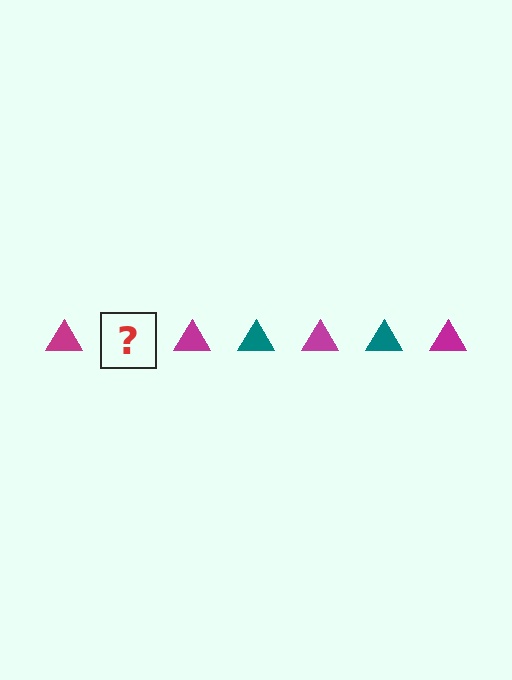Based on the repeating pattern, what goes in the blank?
The blank should be a teal triangle.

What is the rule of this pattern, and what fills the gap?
The rule is that the pattern cycles through magenta, teal triangles. The gap should be filled with a teal triangle.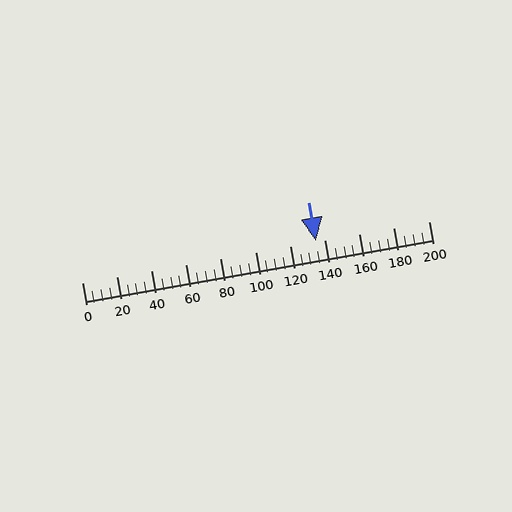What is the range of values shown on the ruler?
The ruler shows values from 0 to 200.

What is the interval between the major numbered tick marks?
The major tick marks are spaced 20 units apart.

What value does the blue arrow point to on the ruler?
The blue arrow points to approximately 135.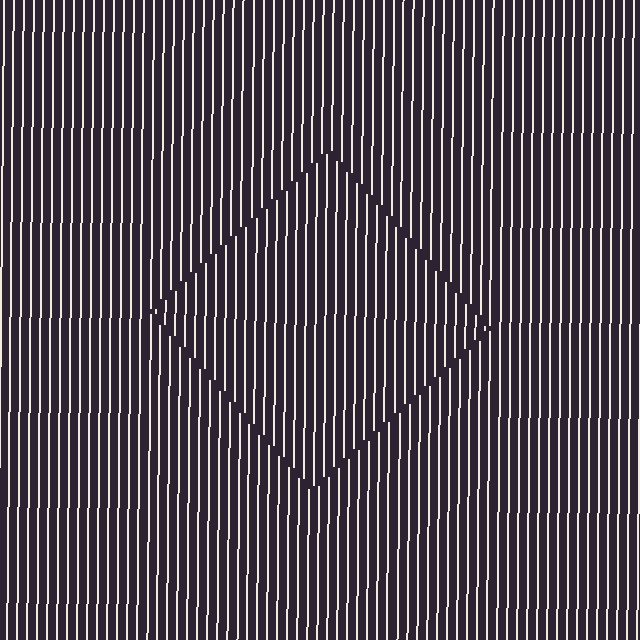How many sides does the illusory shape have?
4 sides — the line-ends trace a square.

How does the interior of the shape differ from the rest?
The interior of the shape contains the same grating, shifted by half a period — the contour is defined by the phase discontinuity where line-ends from the inner and outer gratings abut.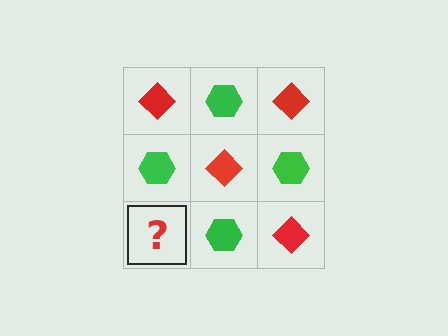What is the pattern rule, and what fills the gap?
The rule is that it alternates red diamond and green hexagon in a checkerboard pattern. The gap should be filled with a red diamond.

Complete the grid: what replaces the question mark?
The question mark should be replaced with a red diamond.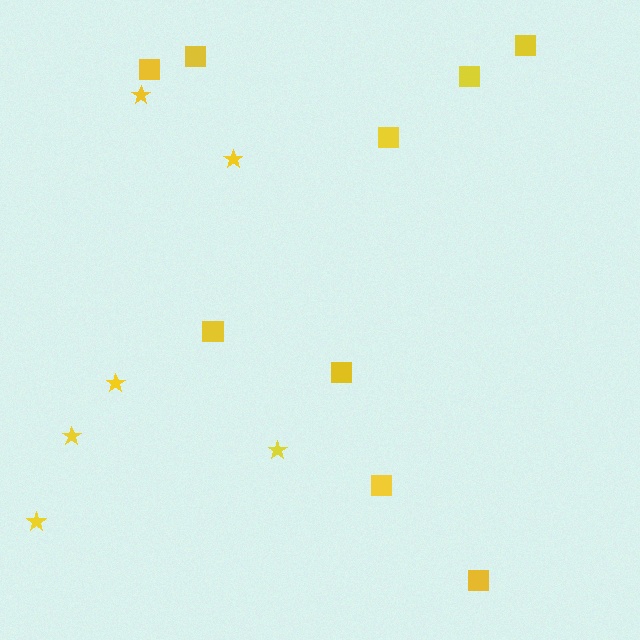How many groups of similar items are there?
There are 2 groups: one group of stars (6) and one group of squares (9).